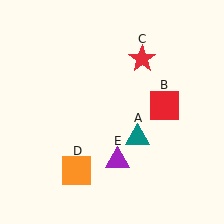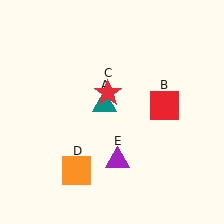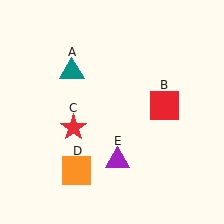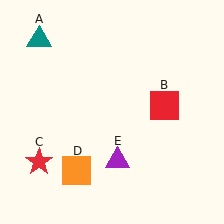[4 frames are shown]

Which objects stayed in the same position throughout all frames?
Red square (object B) and orange square (object D) and purple triangle (object E) remained stationary.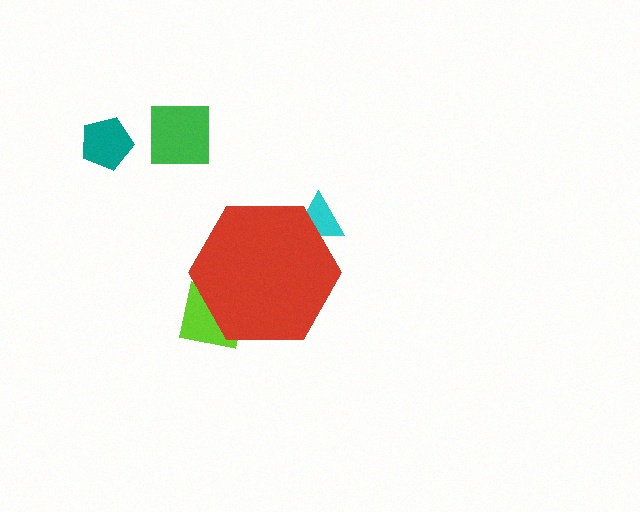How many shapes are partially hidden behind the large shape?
2 shapes are partially hidden.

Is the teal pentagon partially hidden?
No, the teal pentagon is fully visible.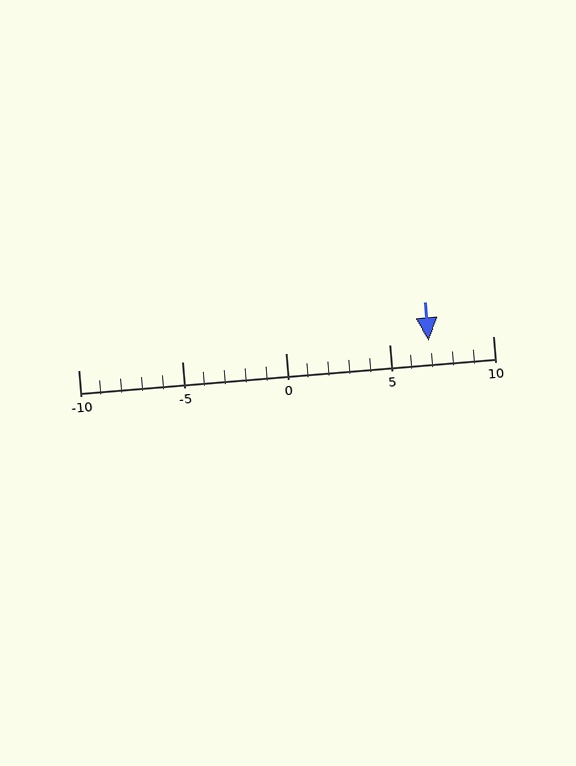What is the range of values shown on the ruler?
The ruler shows values from -10 to 10.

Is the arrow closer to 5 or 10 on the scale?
The arrow is closer to 5.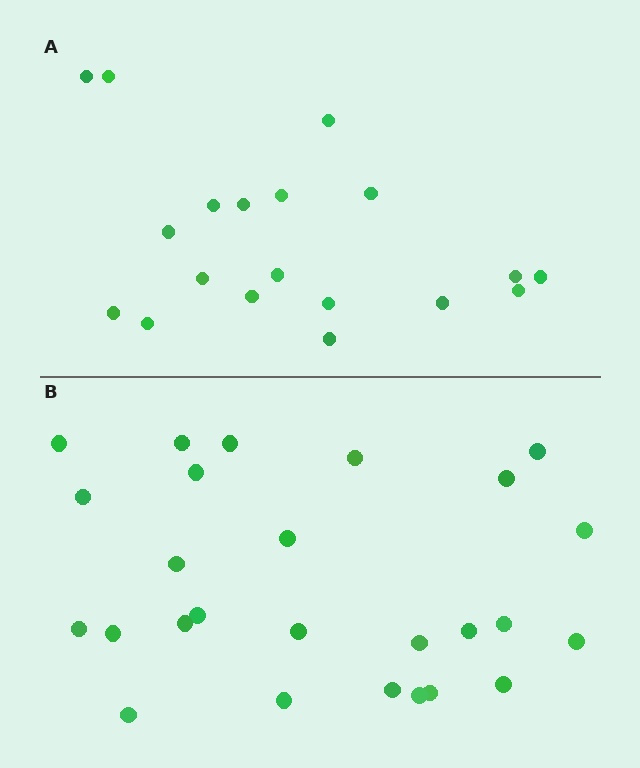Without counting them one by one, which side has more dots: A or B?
Region B (the bottom region) has more dots.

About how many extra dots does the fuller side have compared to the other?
Region B has roughly 8 or so more dots than region A.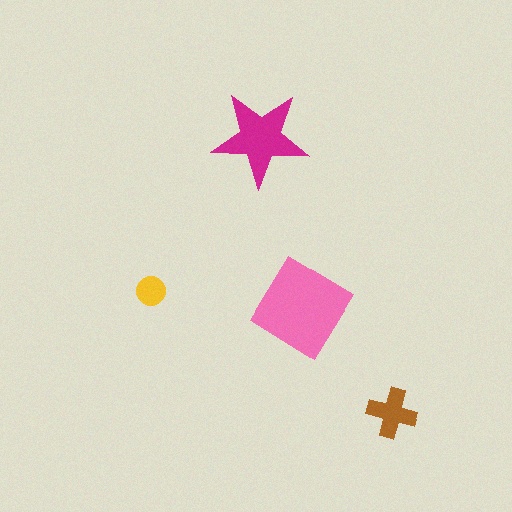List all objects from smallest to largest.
The yellow circle, the brown cross, the magenta star, the pink diamond.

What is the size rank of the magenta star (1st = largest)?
2nd.